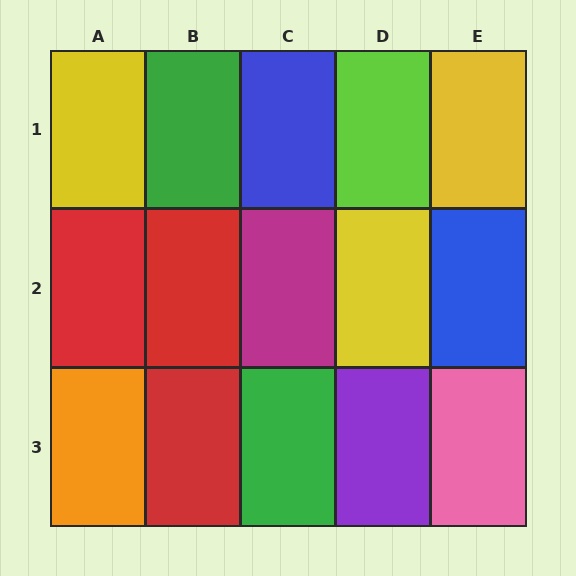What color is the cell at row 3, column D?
Purple.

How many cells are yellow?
3 cells are yellow.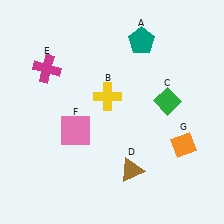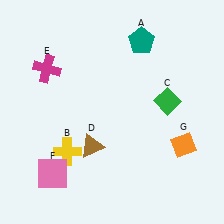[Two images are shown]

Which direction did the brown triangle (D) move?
The brown triangle (D) moved left.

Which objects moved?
The objects that moved are: the yellow cross (B), the brown triangle (D), the pink square (F).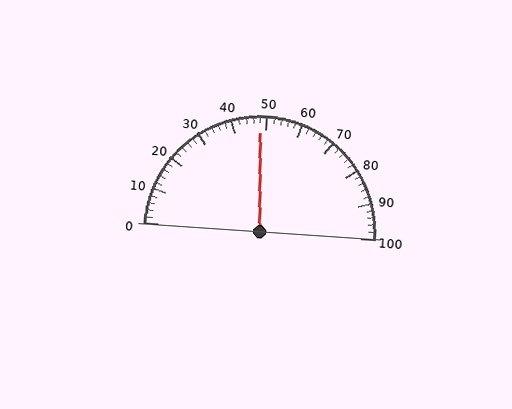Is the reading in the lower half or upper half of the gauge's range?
The reading is in the lower half of the range (0 to 100).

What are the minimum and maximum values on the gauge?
The gauge ranges from 0 to 100.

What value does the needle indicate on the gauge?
The needle indicates approximately 48.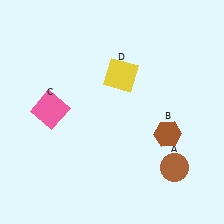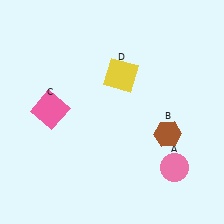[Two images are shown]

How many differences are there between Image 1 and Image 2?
There is 1 difference between the two images.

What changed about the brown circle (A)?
In Image 1, A is brown. In Image 2, it changed to pink.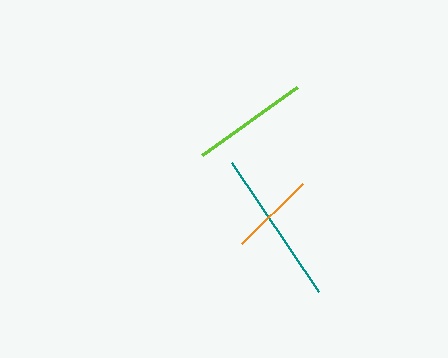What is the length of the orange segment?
The orange segment is approximately 86 pixels long.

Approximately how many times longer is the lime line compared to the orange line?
The lime line is approximately 1.4 times the length of the orange line.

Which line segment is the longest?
The teal line is the longest at approximately 155 pixels.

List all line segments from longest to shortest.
From longest to shortest: teal, lime, orange.